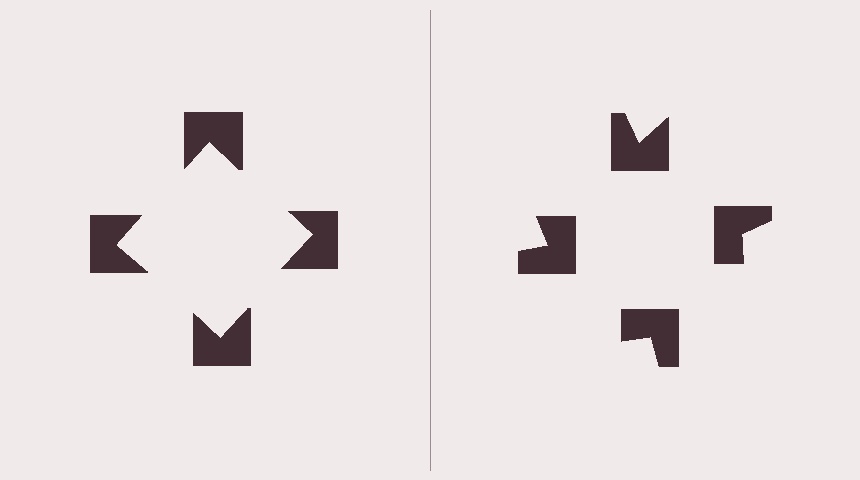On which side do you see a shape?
An illusory square appears on the left side. On the right side the wedge cuts are rotated, so no coherent shape forms.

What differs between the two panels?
The notched squares are positioned identically on both sides; only the wedge orientations differ. On the left they align to a square; on the right they are misaligned.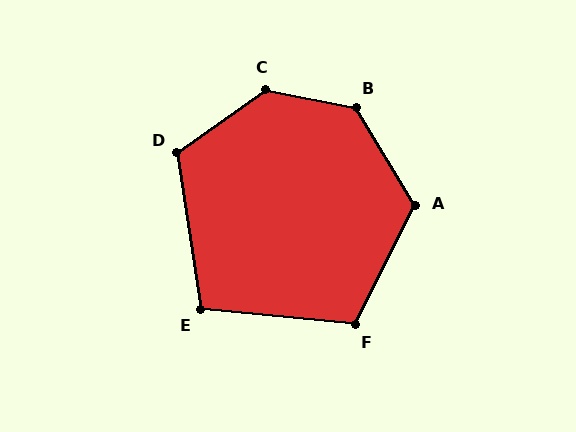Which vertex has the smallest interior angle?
E, at approximately 104 degrees.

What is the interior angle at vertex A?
Approximately 122 degrees (obtuse).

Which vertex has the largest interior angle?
C, at approximately 134 degrees.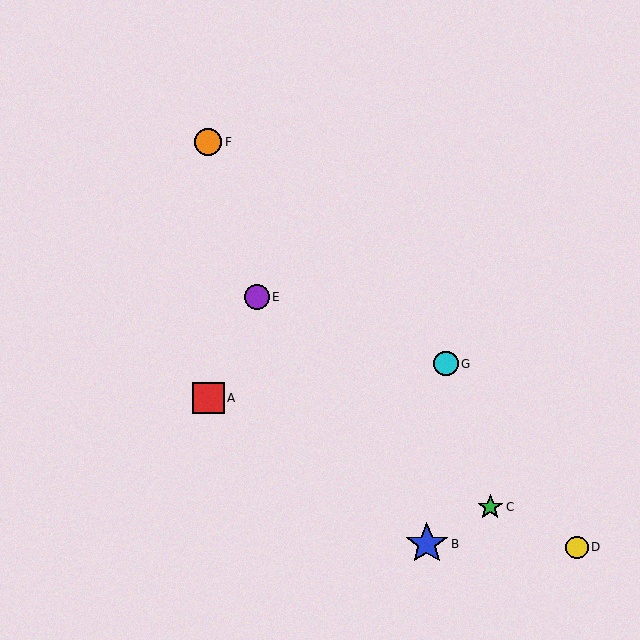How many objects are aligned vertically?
2 objects (A, F) are aligned vertically.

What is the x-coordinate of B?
Object B is at x≈427.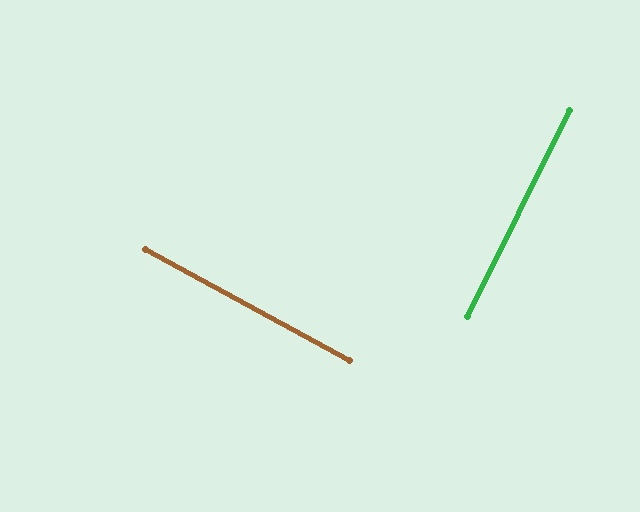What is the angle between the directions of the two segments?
Approximately 88 degrees.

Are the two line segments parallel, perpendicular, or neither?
Perpendicular — they meet at approximately 88°.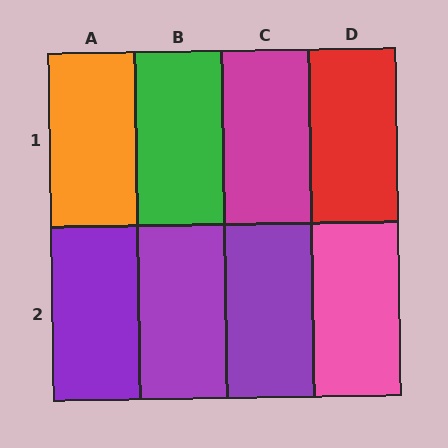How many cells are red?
1 cell is red.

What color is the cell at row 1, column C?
Magenta.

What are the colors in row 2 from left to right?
Purple, purple, purple, pink.